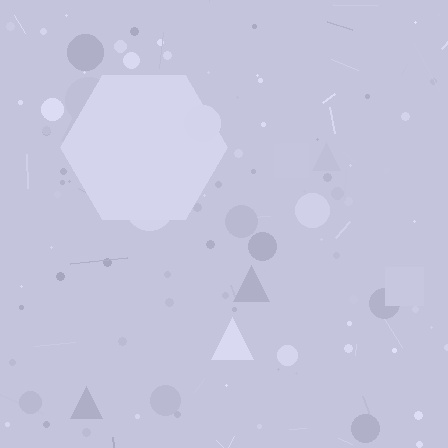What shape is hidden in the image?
A hexagon is hidden in the image.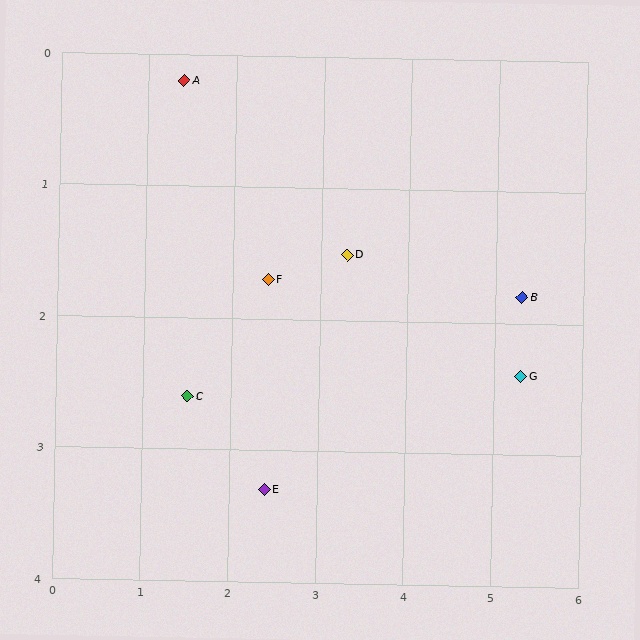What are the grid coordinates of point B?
Point B is at approximately (5.3, 1.8).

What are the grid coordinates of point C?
Point C is at approximately (1.5, 2.6).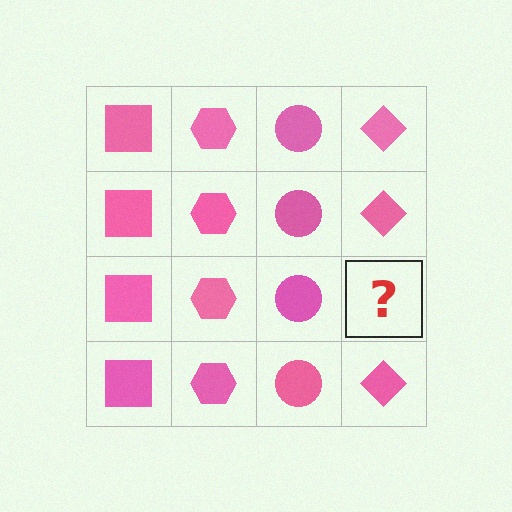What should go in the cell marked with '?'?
The missing cell should contain a pink diamond.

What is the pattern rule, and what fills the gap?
The rule is that each column has a consistent shape. The gap should be filled with a pink diamond.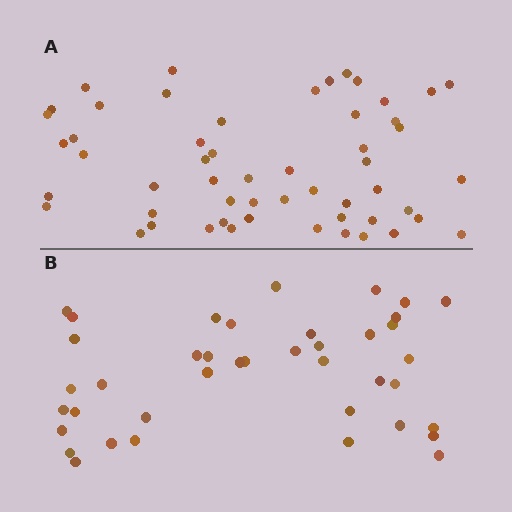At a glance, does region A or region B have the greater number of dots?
Region A (the top region) has more dots.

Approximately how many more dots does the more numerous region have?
Region A has approximately 15 more dots than region B.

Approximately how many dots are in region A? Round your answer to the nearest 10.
About 50 dots. (The exact count is 54, which rounds to 50.)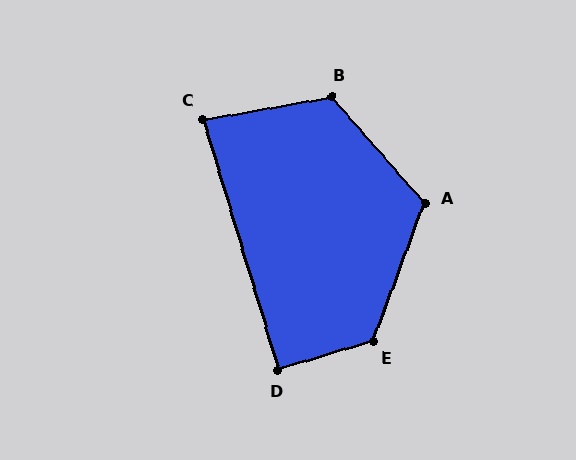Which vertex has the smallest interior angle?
C, at approximately 83 degrees.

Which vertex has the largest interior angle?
E, at approximately 127 degrees.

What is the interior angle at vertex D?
Approximately 90 degrees (approximately right).